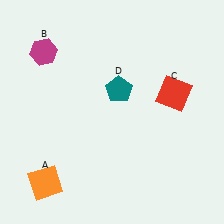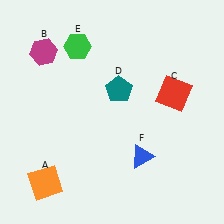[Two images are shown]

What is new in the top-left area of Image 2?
A green hexagon (E) was added in the top-left area of Image 2.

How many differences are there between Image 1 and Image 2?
There are 2 differences between the two images.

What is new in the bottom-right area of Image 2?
A blue triangle (F) was added in the bottom-right area of Image 2.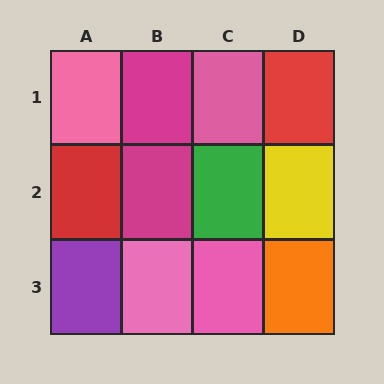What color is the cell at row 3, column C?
Pink.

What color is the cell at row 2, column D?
Yellow.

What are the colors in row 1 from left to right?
Pink, magenta, pink, red.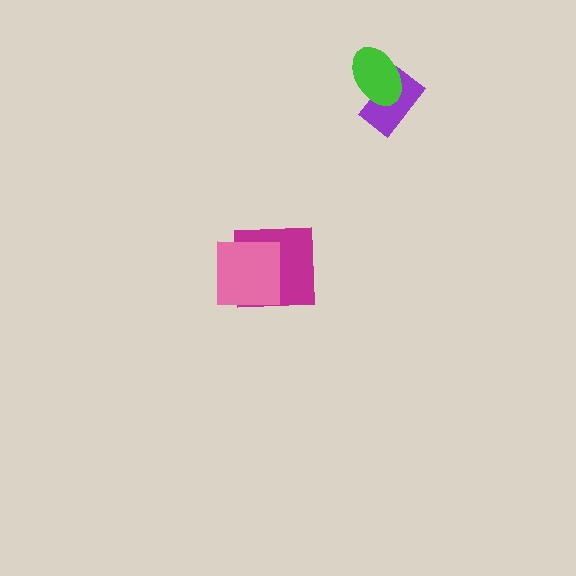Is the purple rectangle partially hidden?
Yes, it is partially covered by another shape.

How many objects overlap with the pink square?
1 object overlaps with the pink square.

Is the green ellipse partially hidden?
No, no other shape covers it.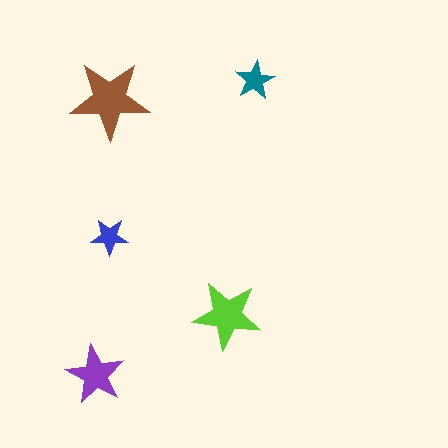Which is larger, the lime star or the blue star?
The lime one.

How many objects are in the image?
There are 5 objects in the image.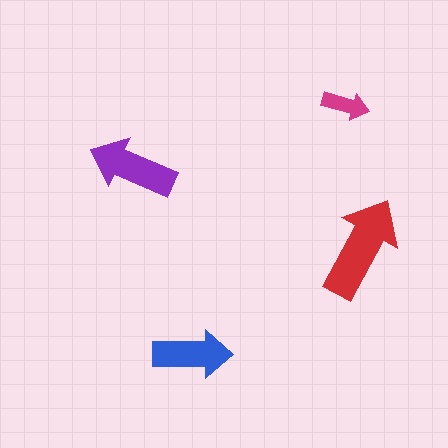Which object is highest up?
The magenta arrow is topmost.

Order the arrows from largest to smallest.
the red one, the purple one, the blue one, the magenta one.